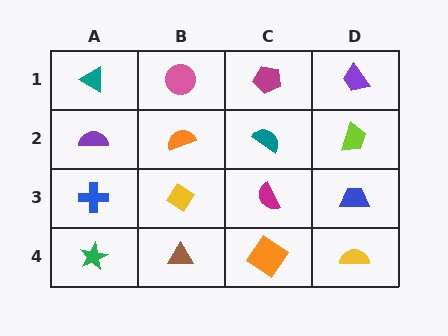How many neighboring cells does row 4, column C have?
3.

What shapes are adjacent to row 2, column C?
A magenta pentagon (row 1, column C), a magenta semicircle (row 3, column C), an orange semicircle (row 2, column B), a lime trapezoid (row 2, column D).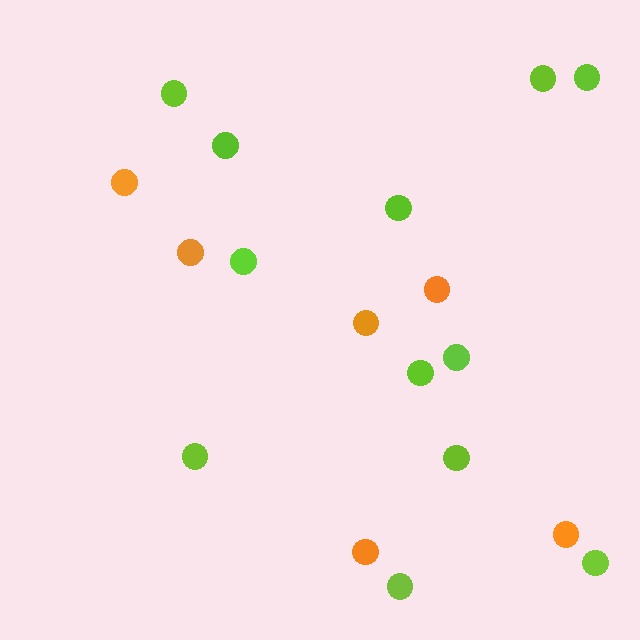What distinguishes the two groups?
There are 2 groups: one group of lime circles (12) and one group of orange circles (6).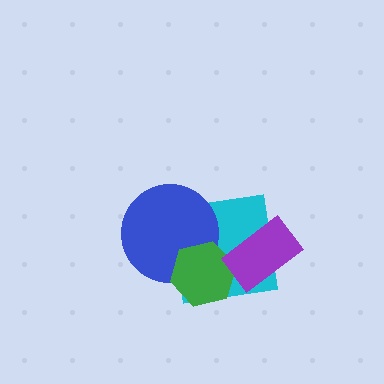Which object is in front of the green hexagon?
The purple rectangle is in front of the green hexagon.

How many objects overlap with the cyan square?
3 objects overlap with the cyan square.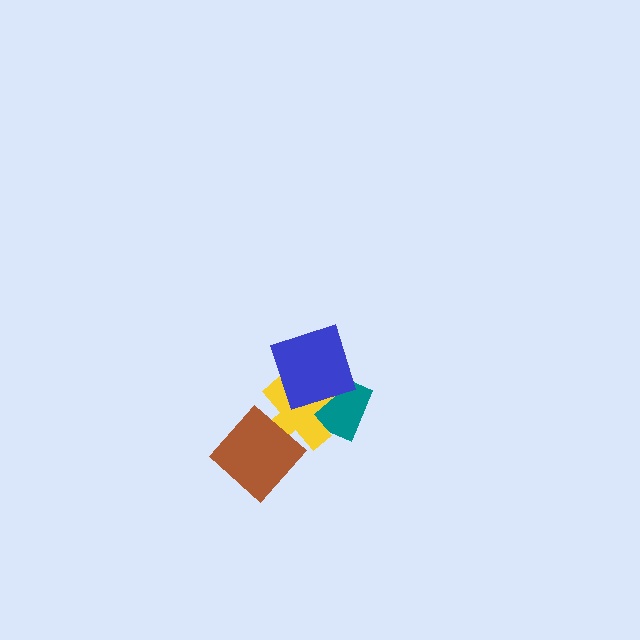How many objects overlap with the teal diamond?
2 objects overlap with the teal diamond.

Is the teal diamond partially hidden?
Yes, it is partially covered by another shape.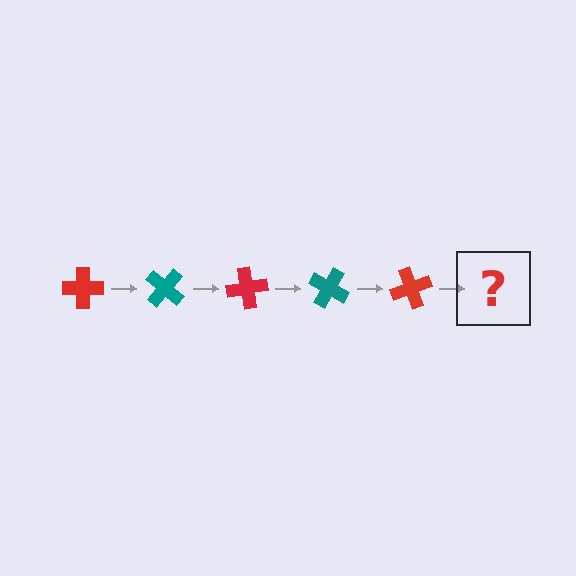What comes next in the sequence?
The next element should be a teal cross, rotated 200 degrees from the start.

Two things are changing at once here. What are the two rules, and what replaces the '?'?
The two rules are that it rotates 40 degrees each step and the color cycles through red and teal. The '?' should be a teal cross, rotated 200 degrees from the start.